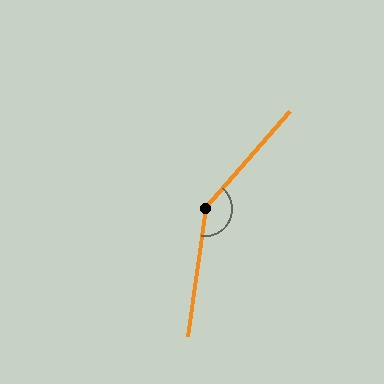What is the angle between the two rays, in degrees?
Approximately 147 degrees.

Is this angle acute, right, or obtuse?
It is obtuse.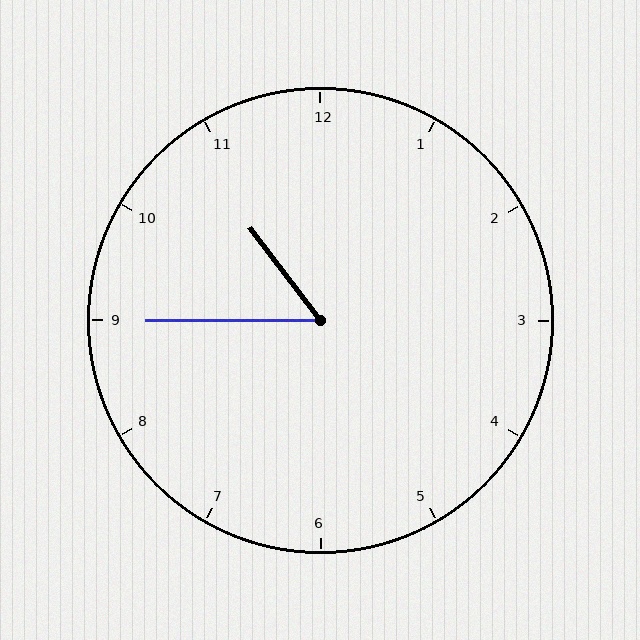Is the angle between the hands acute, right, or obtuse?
It is acute.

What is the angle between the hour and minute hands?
Approximately 52 degrees.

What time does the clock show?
10:45.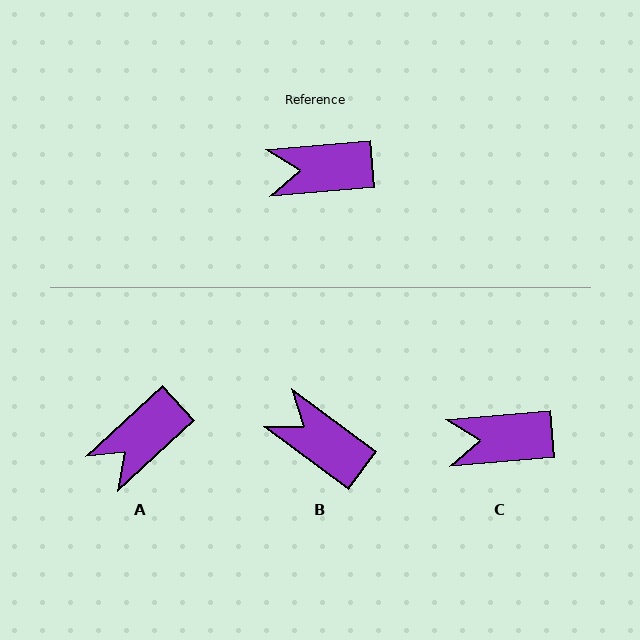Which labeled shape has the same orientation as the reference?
C.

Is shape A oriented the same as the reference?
No, it is off by about 37 degrees.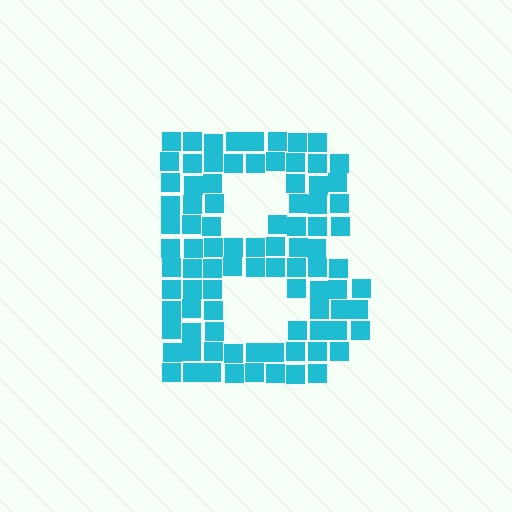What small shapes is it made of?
It is made of small squares.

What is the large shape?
The large shape is the letter B.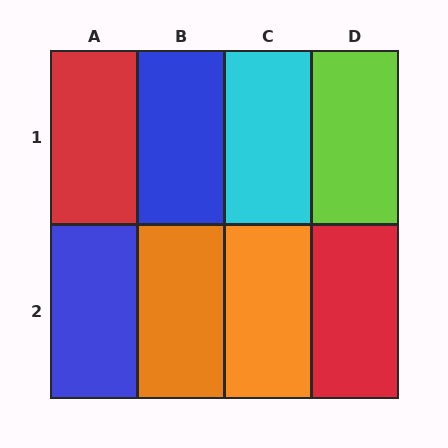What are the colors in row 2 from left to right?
Blue, orange, orange, red.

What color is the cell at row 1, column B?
Blue.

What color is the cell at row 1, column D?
Lime.